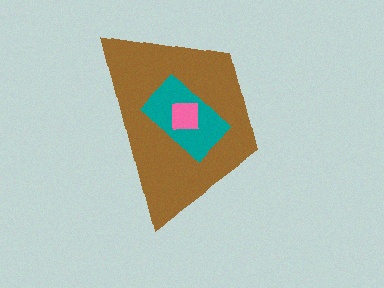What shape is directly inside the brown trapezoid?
The teal rectangle.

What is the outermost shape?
The brown trapezoid.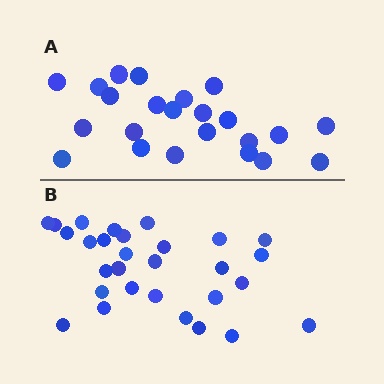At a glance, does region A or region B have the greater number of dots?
Region B (the bottom region) has more dots.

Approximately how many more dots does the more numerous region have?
Region B has about 6 more dots than region A.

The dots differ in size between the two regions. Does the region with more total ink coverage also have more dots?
No. Region A has more total ink coverage because its dots are larger, but region B actually contains more individual dots. Total area can be misleading — the number of items is what matters here.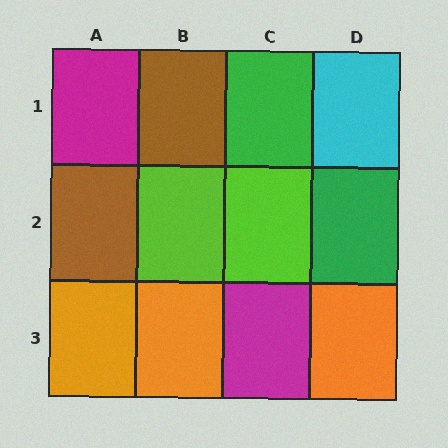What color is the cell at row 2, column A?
Brown.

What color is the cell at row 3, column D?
Orange.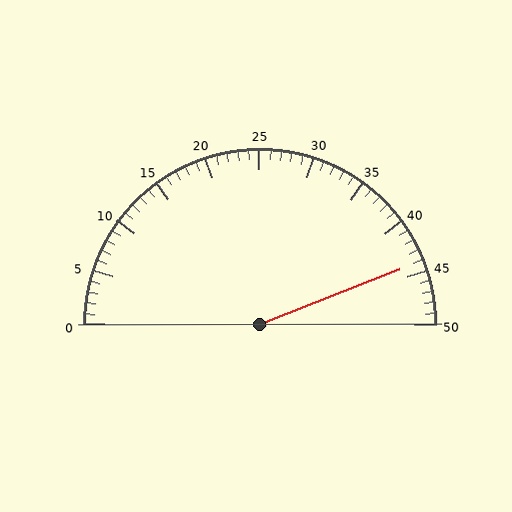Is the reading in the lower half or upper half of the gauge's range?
The reading is in the upper half of the range (0 to 50).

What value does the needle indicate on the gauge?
The needle indicates approximately 44.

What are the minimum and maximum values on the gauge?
The gauge ranges from 0 to 50.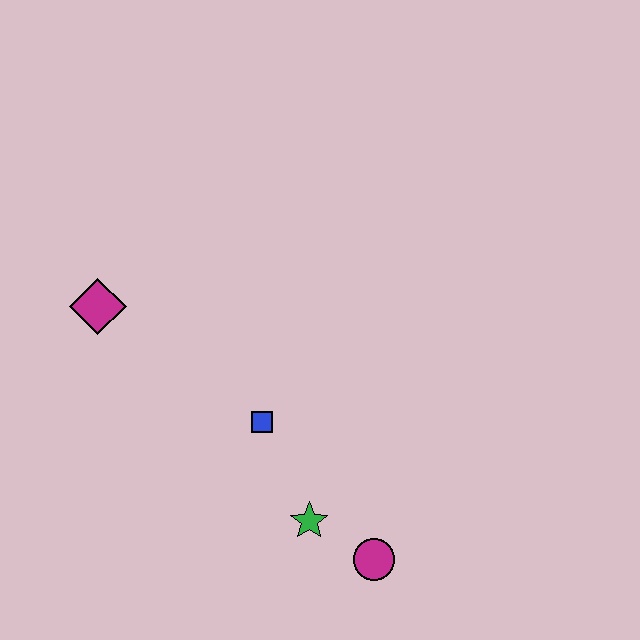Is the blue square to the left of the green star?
Yes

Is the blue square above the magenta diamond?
No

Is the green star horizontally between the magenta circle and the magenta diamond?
Yes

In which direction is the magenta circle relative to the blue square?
The magenta circle is below the blue square.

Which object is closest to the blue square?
The green star is closest to the blue square.